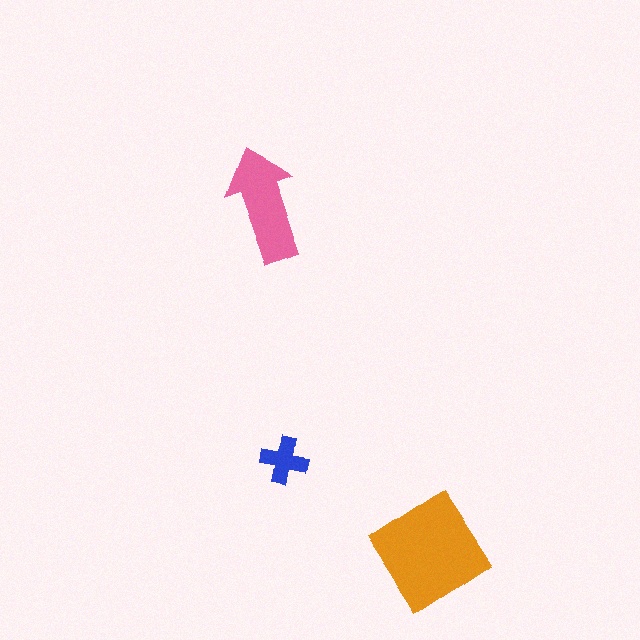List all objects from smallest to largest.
The blue cross, the pink arrow, the orange diamond.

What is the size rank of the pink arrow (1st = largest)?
2nd.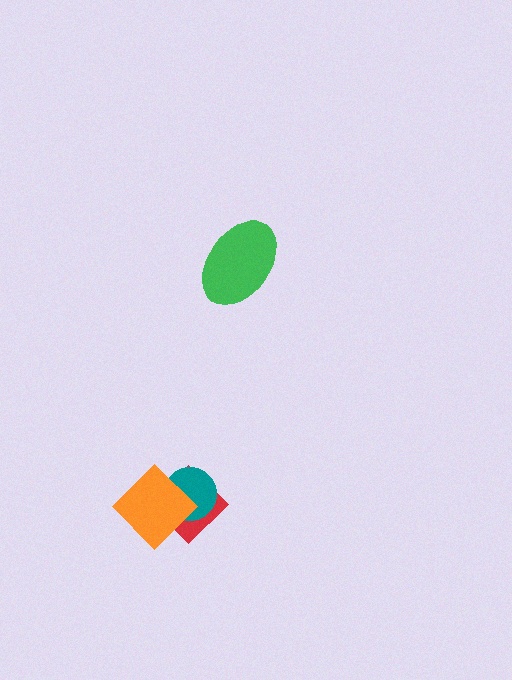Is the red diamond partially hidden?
Yes, it is partially covered by another shape.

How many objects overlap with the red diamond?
2 objects overlap with the red diamond.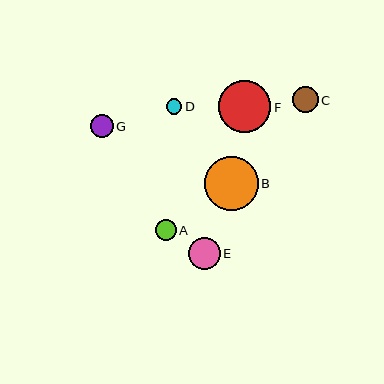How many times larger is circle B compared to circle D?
Circle B is approximately 3.5 times the size of circle D.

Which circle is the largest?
Circle B is the largest with a size of approximately 54 pixels.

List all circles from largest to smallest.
From largest to smallest: B, F, E, C, G, A, D.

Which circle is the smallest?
Circle D is the smallest with a size of approximately 15 pixels.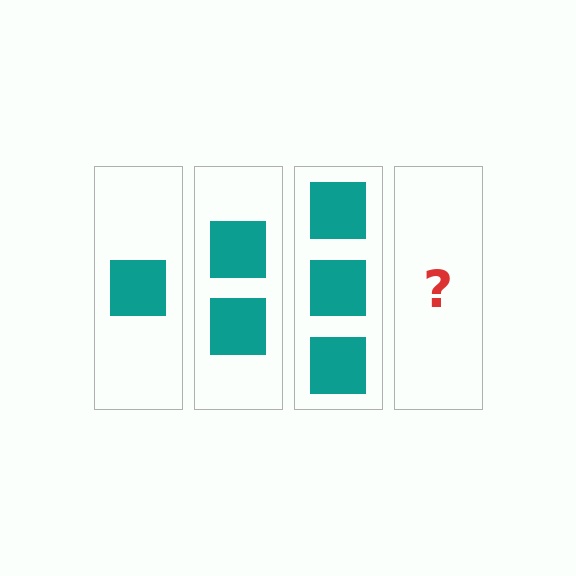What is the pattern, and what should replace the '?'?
The pattern is that each step adds one more square. The '?' should be 4 squares.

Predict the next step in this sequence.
The next step is 4 squares.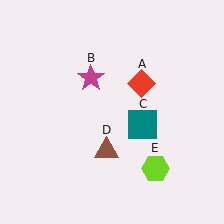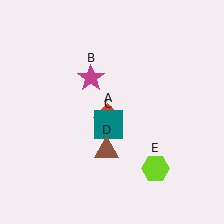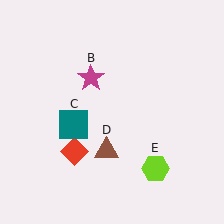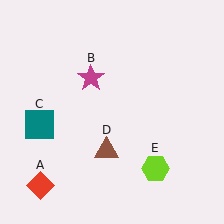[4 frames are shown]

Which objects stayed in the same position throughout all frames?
Magenta star (object B) and brown triangle (object D) and lime hexagon (object E) remained stationary.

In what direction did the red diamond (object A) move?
The red diamond (object A) moved down and to the left.